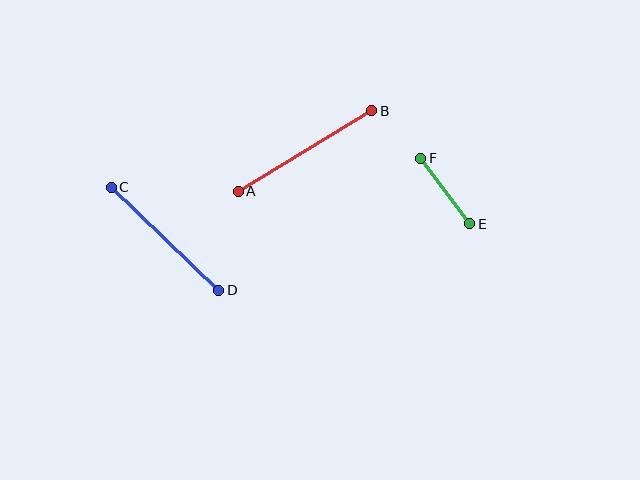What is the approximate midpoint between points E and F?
The midpoint is at approximately (445, 191) pixels.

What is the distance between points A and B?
The distance is approximately 156 pixels.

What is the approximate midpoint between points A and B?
The midpoint is at approximately (305, 151) pixels.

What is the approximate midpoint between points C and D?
The midpoint is at approximately (165, 239) pixels.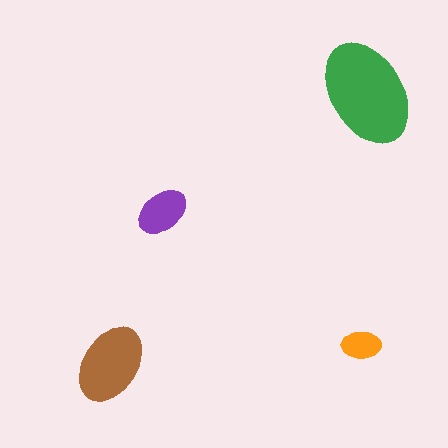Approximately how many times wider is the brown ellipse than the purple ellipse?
About 1.5 times wider.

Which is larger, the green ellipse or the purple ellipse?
The green one.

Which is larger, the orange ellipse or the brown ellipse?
The brown one.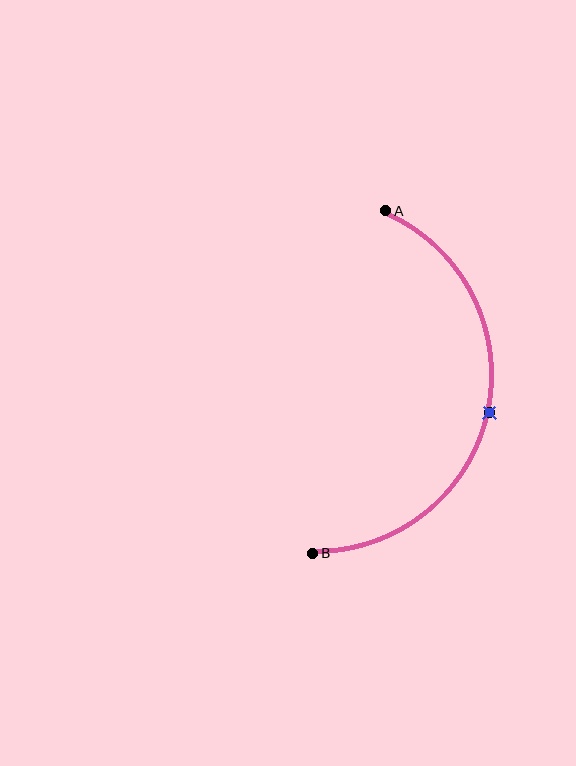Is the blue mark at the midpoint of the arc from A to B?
Yes. The blue mark lies on the arc at equal arc-length from both A and B — it is the arc midpoint.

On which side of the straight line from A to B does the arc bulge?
The arc bulges to the right of the straight line connecting A and B.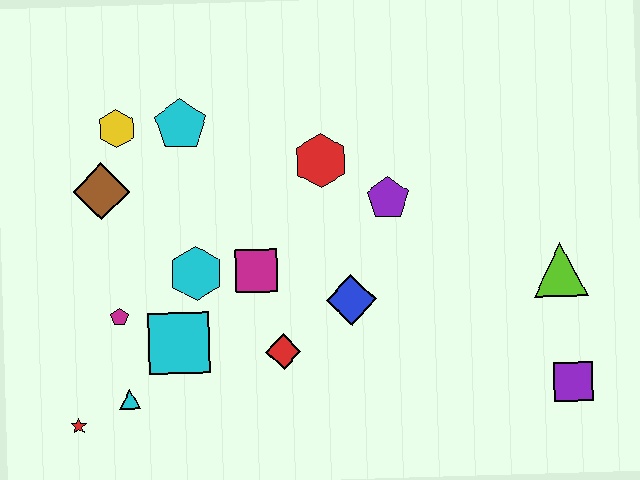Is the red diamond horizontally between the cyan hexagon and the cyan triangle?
No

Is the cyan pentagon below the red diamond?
No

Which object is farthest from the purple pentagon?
The red star is farthest from the purple pentagon.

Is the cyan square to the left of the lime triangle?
Yes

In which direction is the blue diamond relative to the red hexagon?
The blue diamond is below the red hexagon.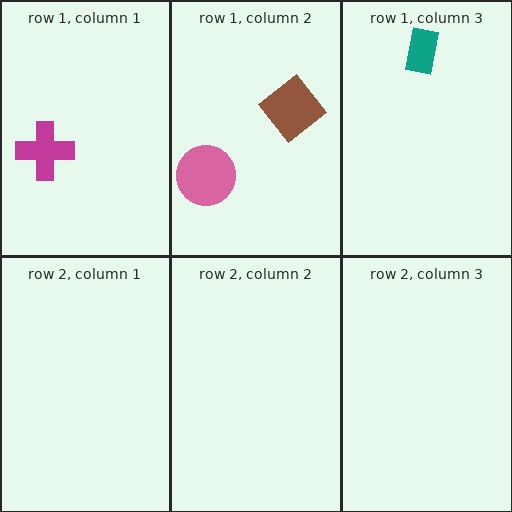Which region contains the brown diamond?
The row 1, column 2 region.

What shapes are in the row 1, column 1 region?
The magenta cross.